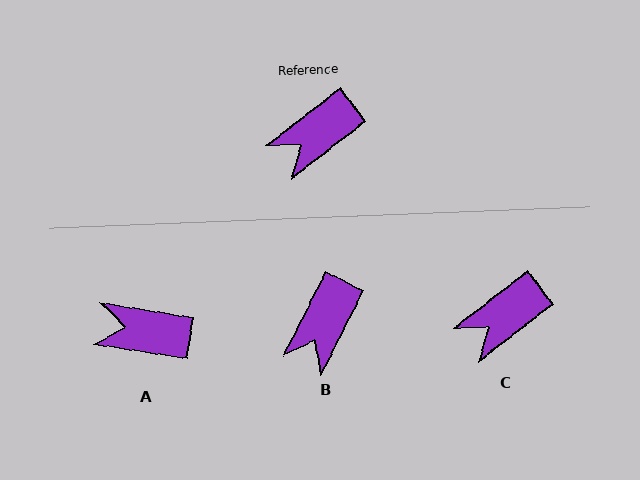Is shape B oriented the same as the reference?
No, it is off by about 25 degrees.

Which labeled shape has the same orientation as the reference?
C.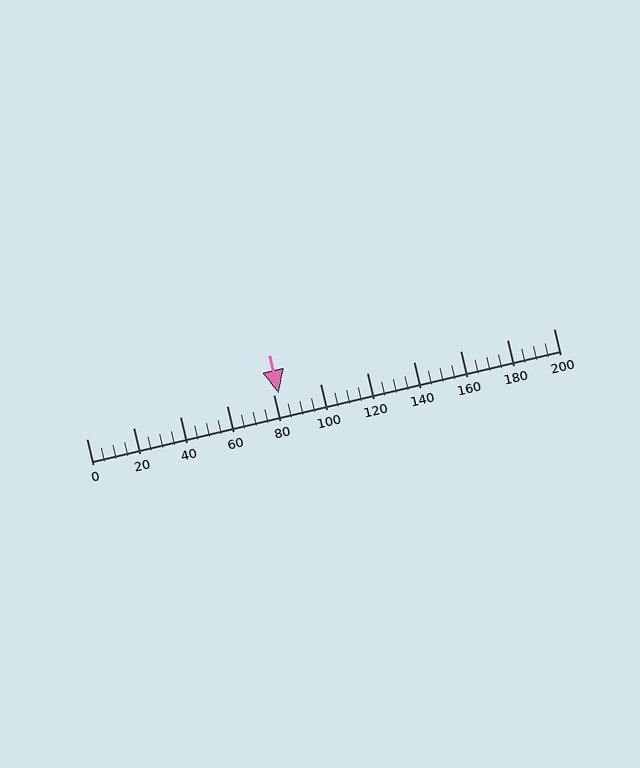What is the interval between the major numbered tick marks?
The major tick marks are spaced 20 units apart.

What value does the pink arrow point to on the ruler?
The pink arrow points to approximately 82.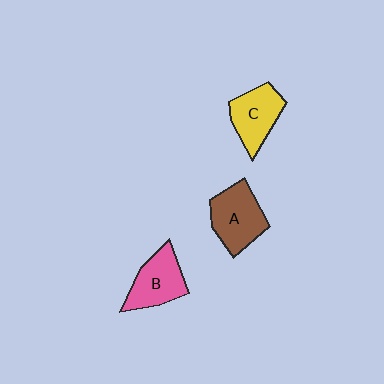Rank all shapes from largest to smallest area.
From largest to smallest: A (brown), B (pink), C (yellow).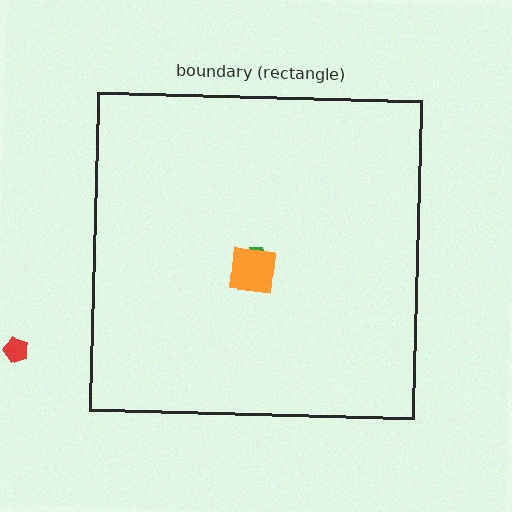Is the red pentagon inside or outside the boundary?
Outside.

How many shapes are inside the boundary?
2 inside, 1 outside.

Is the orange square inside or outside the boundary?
Inside.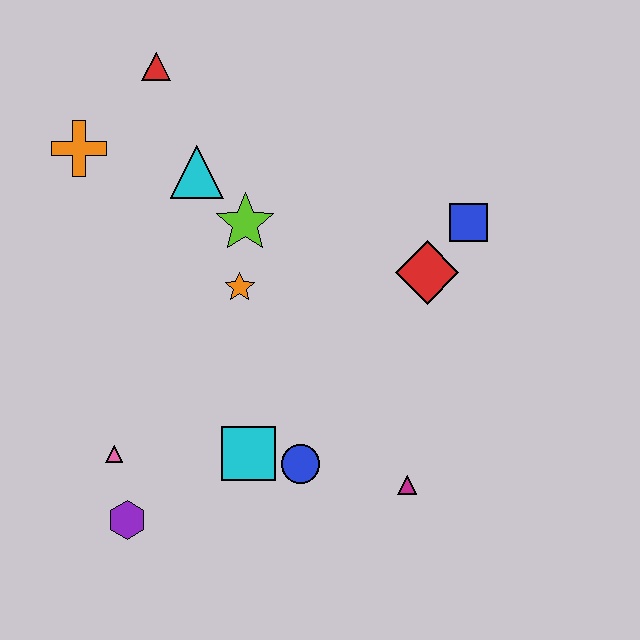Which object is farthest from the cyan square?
The red triangle is farthest from the cyan square.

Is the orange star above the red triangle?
No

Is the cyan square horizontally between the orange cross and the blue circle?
Yes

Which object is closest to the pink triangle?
The purple hexagon is closest to the pink triangle.